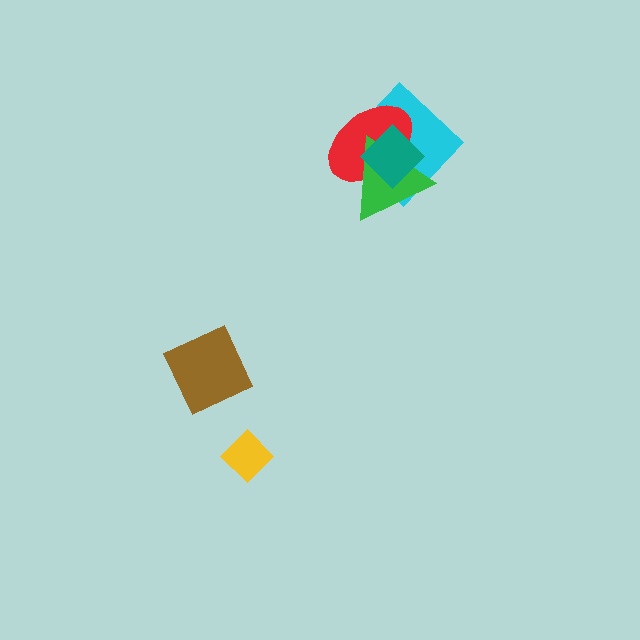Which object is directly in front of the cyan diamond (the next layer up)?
The red ellipse is directly in front of the cyan diamond.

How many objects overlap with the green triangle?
3 objects overlap with the green triangle.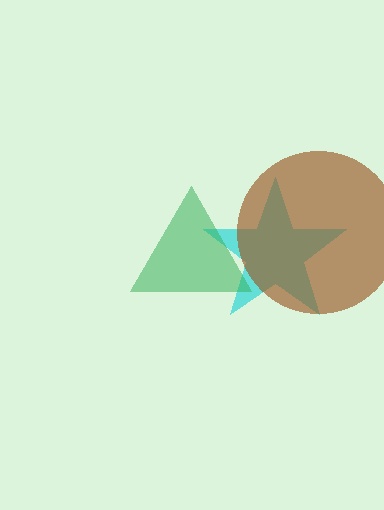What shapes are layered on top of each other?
The layered shapes are: a cyan star, a green triangle, a brown circle.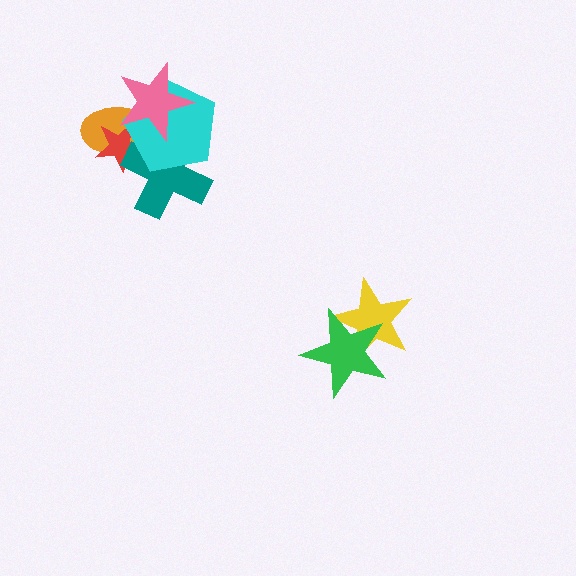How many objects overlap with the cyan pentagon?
4 objects overlap with the cyan pentagon.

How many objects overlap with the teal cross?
4 objects overlap with the teal cross.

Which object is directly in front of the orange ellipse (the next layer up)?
The red star is directly in front of the orange ellipse.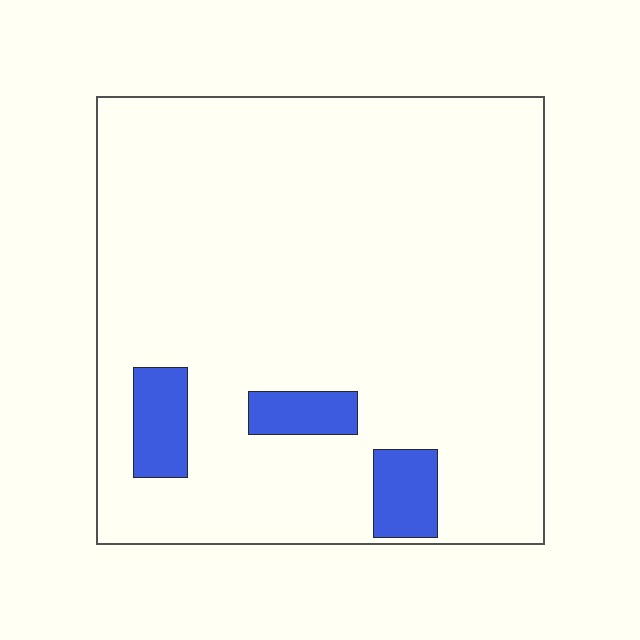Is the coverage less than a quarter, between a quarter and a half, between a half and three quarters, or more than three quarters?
Less than a quarter.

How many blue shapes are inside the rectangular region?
3.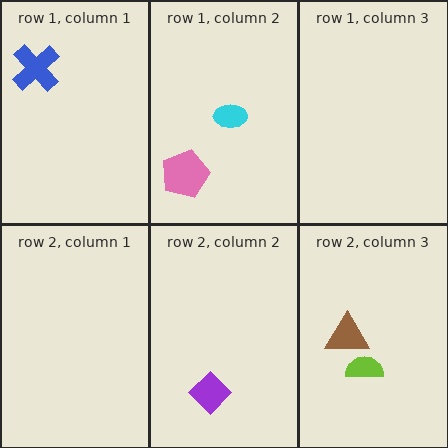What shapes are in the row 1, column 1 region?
The blue cross.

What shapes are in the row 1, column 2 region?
The cyan ellipse, the pink pentagon.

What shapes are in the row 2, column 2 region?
The purple diamond.